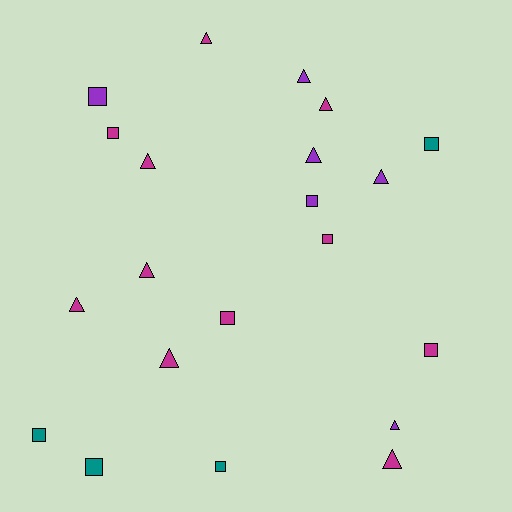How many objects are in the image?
There are 21 objects.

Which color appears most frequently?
Magenta, with 11 objects.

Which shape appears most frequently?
Triangle, with 11 objects.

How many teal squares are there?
There are 4 teal squares.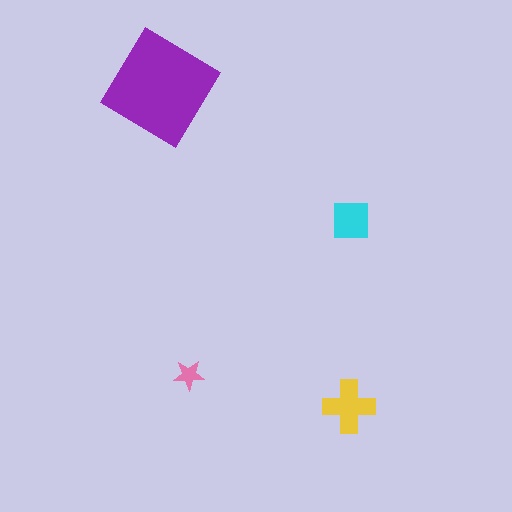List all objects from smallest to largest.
The pink star, the cyan square, the yellow cross, the purple diamond.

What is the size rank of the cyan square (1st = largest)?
3rd.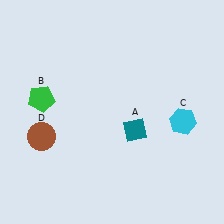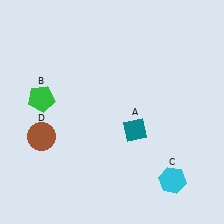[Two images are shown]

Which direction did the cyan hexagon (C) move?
The cyan hexagon (C) moved down.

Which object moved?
The cyan hexagon (C) moved down.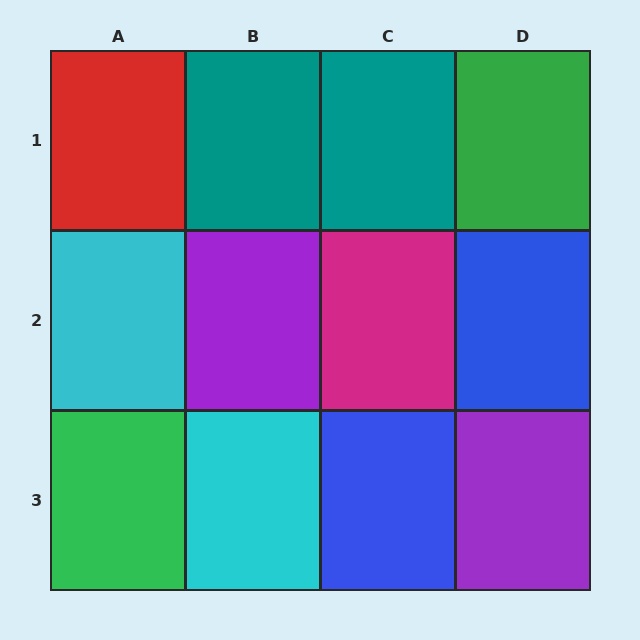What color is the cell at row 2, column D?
Blue.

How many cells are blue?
2 cells are blue.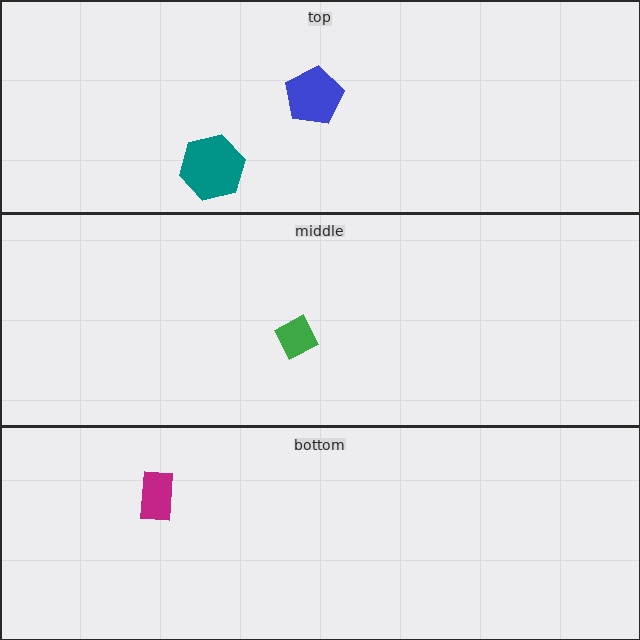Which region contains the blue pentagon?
The top region.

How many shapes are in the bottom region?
1.